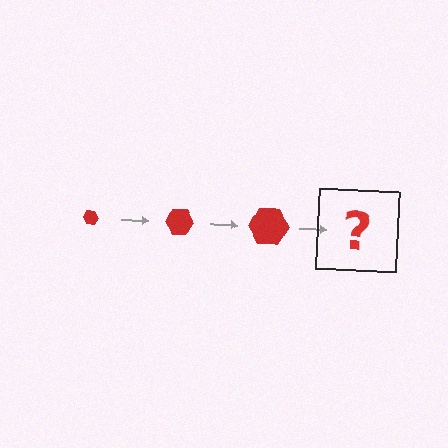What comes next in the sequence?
The next element should be a red hexagon, larger than the previous one.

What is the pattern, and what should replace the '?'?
The pattern is that the hexagon gets progressively larger each step. The '?' should be a red hexagon, larger than the previous one.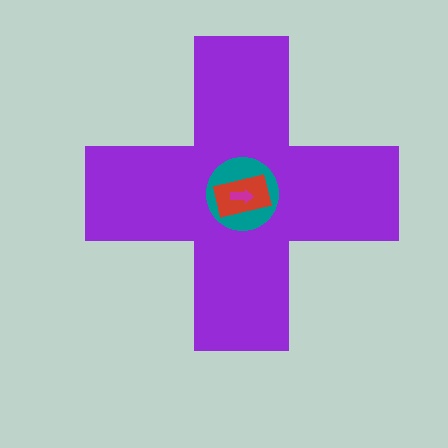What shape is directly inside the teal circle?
The red rectangle.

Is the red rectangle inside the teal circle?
Yes.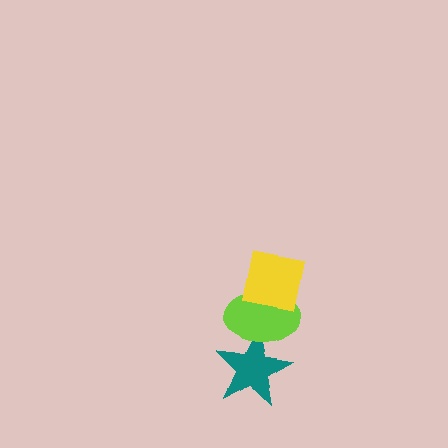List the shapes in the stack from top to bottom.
From top to bottom: the yellow square, the lime ellipse, the teal star.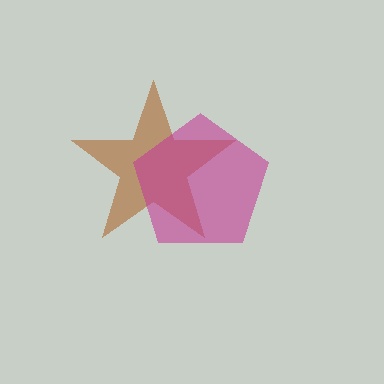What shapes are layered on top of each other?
The layered shapes are: a brown star, a magenta pentagon.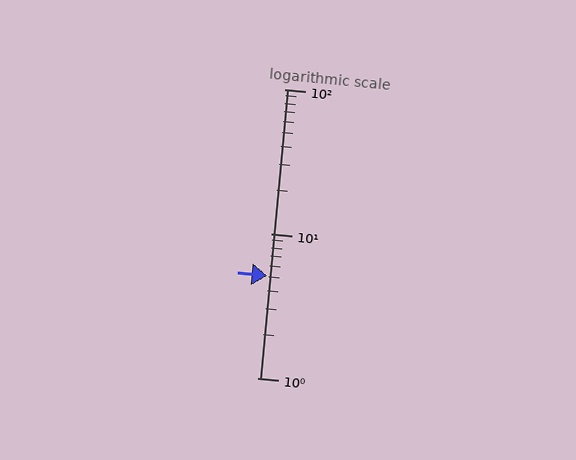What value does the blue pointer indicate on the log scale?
The pointer indicates approximately 5.1.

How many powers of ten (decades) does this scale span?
The scale spans 2 decades, from 1 to 100.